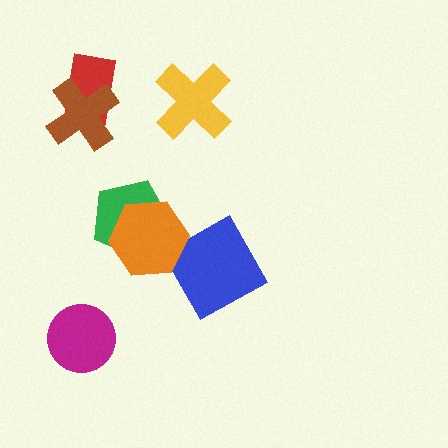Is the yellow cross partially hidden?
No, no other shape covers it.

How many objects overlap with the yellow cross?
0 objects overlap with the yellow cross.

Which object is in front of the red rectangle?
The brown cross is in front of the red rectangle.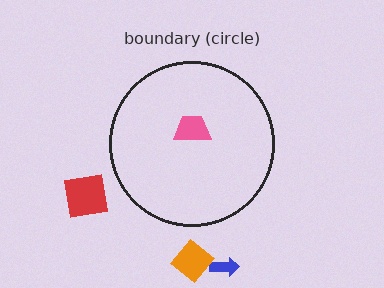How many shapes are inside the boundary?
1 inside, 3 outside.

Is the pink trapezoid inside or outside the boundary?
Inside.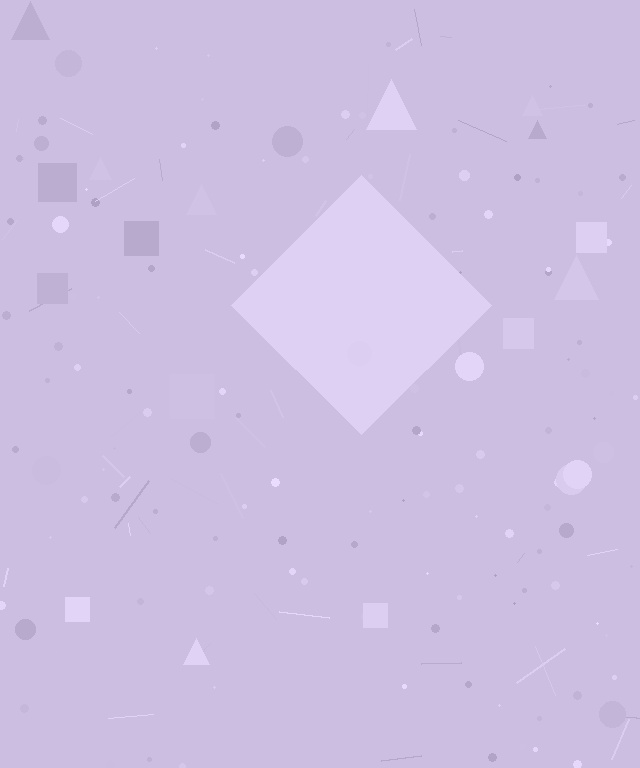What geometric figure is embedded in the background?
A diamond is embedded in the background.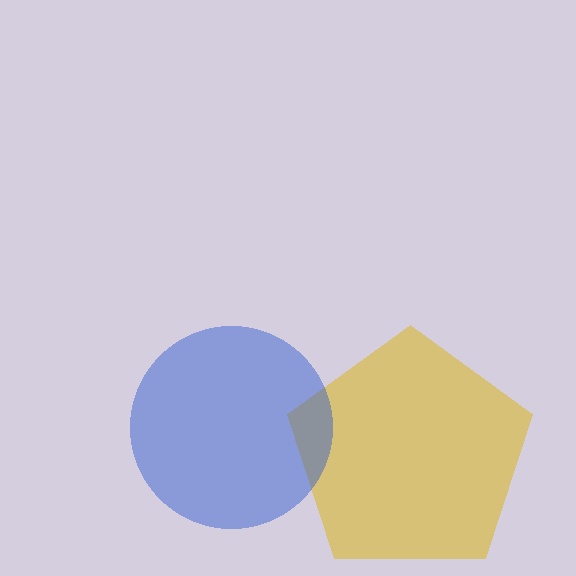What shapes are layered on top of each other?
The layered shapes are: a yellow pentagon, a blue circle.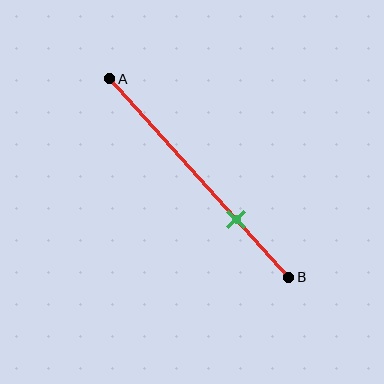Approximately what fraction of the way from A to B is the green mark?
The green mark is approximately 70% of the way from A to B.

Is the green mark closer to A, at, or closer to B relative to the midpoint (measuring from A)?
The green mark is closer to point B than the midpoint of segment AB.